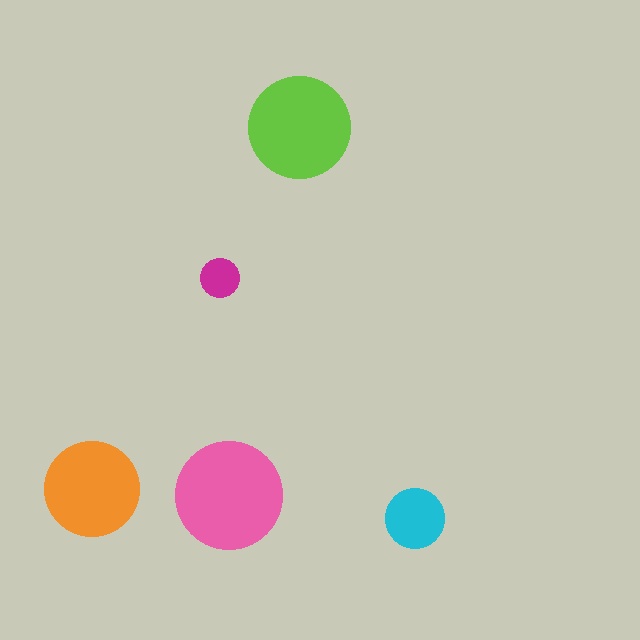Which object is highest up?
The lime circle is topmost.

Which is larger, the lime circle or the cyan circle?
The lime one.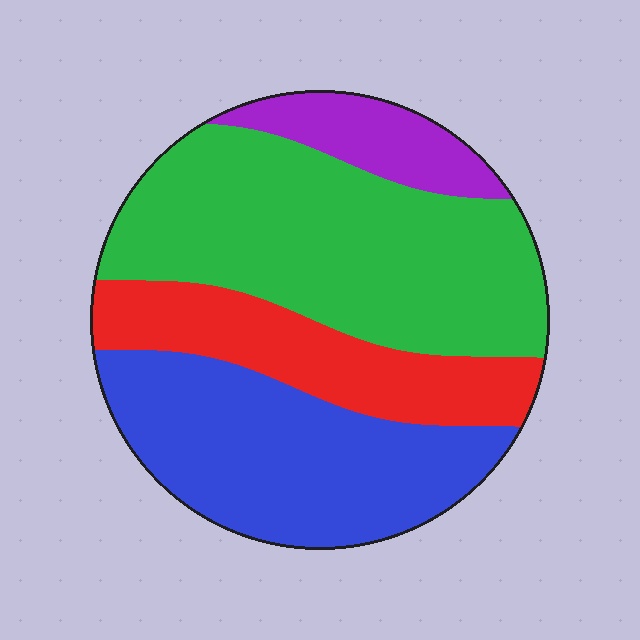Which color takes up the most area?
Green, at roughly 40%.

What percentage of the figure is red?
Red takes up about one fifth (1/5) of the figure.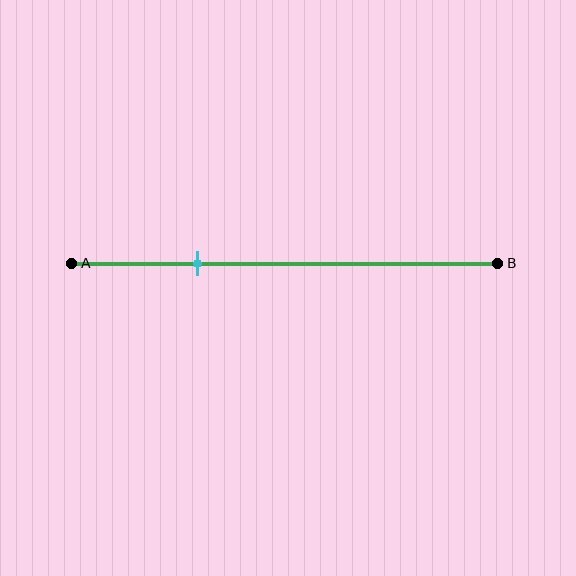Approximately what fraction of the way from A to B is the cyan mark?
The cyan mark is approximately 30% of the way from A to B.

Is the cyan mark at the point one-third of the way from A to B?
No, the mark is at about 30% from A, not at the 33% one-third point.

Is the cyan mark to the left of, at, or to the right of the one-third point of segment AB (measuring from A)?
The cyan mark is to the left of the one-third point of segment AB.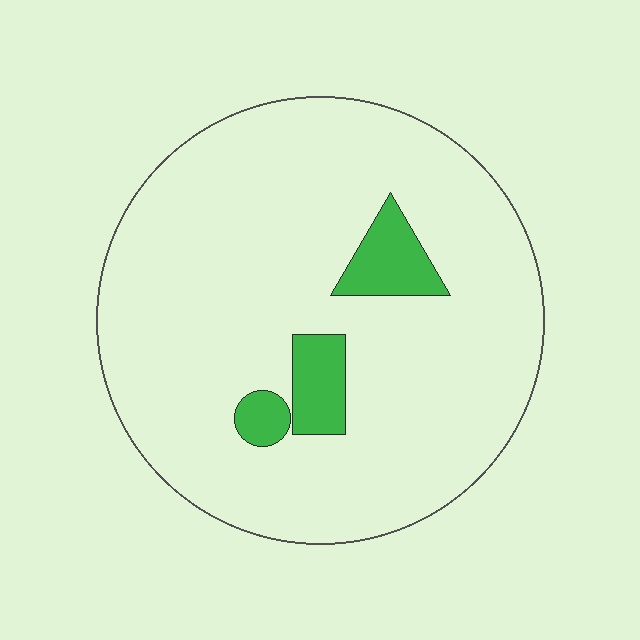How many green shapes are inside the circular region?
3.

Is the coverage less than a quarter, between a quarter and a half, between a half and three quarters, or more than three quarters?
Less than a quarter.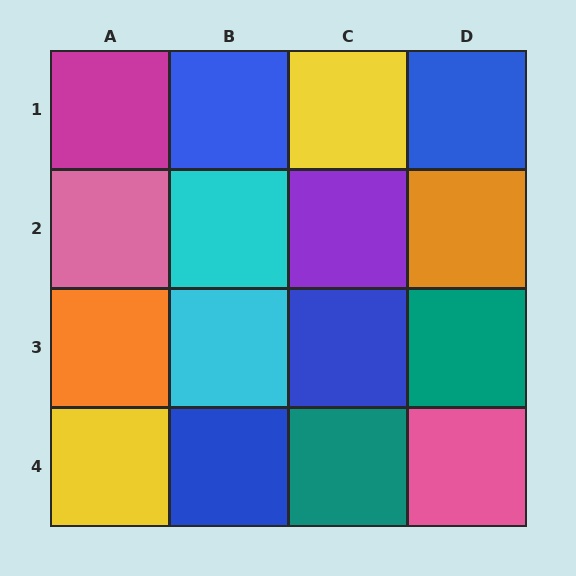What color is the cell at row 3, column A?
Orange.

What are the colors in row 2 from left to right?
Pink, cyan, purple, orange.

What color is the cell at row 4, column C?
Teal.